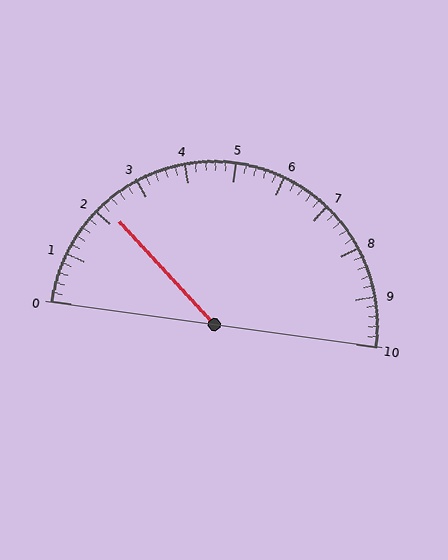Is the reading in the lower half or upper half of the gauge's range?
The reading is in the lower half of the range (0 to 10).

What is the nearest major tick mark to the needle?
The nearest major tick mark is 2.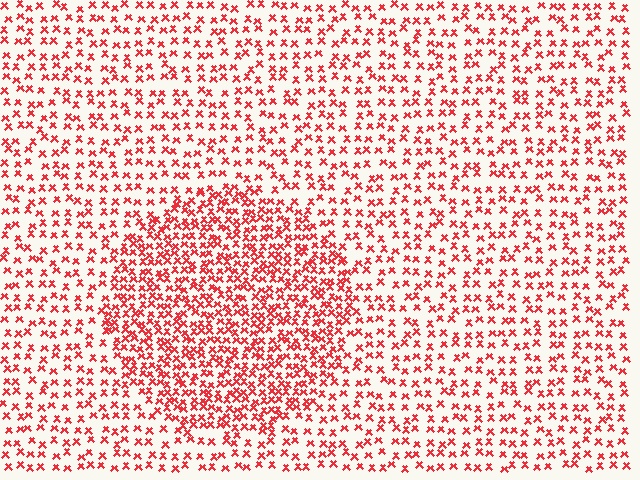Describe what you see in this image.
The image contains small red elements arranged at two different densities. A circle-shaped region is visible where the elements are more densely packed than the surrounding area.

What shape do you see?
I see a circle.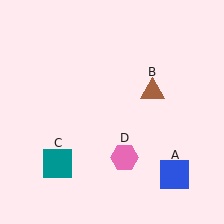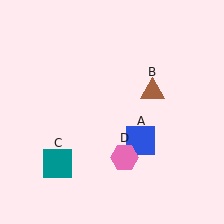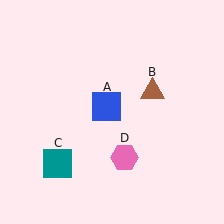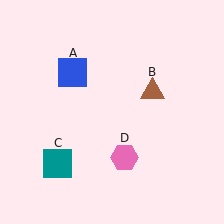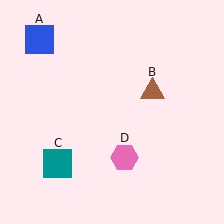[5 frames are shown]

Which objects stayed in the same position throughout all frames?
Brown triangle (object B) and teal square (object C) and pink hexagon (object D) remained stationary.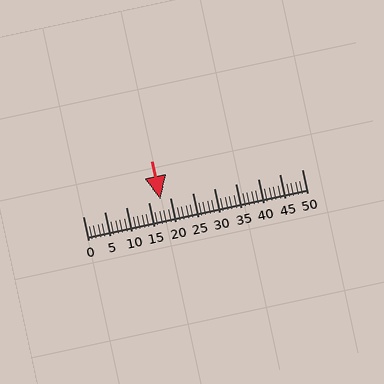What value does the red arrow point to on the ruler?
The red arrow points to approximately 18.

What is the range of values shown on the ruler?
The ruler shows values from 0 to 50.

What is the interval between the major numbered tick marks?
The major tick marks are spaced 5 units apart.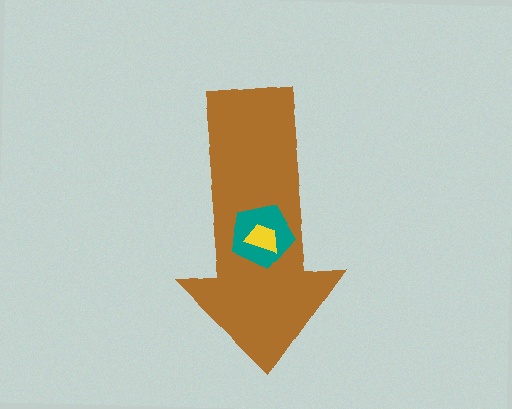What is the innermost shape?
The yellow trapezoid.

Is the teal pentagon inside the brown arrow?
Yes.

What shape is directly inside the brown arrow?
The teal pentagon.